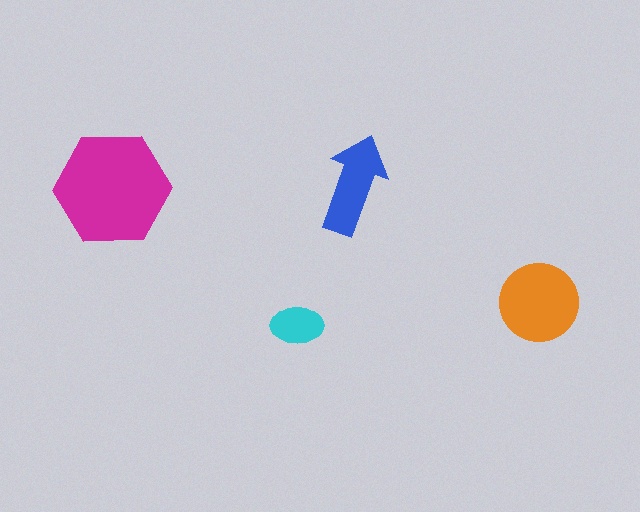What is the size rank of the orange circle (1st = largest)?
2nd.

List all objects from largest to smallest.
The magenta hexagon, the orange circle, the blue arrow, the cyan ellipse.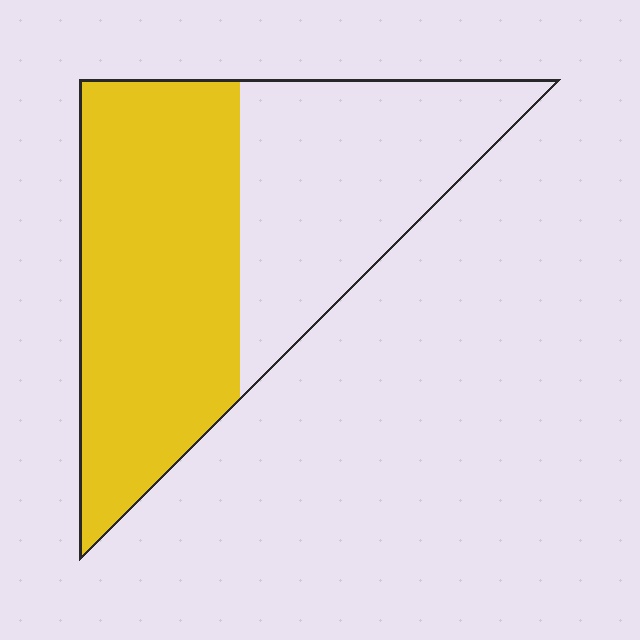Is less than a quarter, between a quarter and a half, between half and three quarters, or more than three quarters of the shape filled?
Between half and three quarters.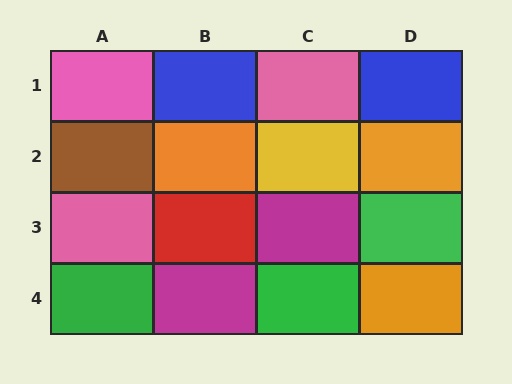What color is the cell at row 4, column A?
Green.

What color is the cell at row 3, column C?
Magenta.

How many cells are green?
3 cells are green.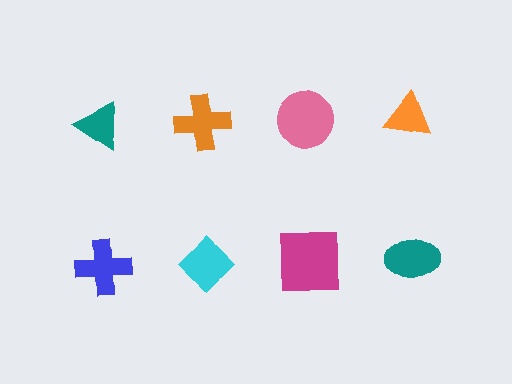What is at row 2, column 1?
A blue cross.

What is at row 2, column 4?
A teal ellipse.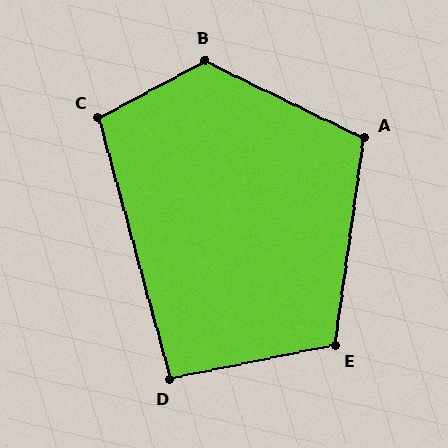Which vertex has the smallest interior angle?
D, at approximately 94 degrees.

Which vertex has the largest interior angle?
B, at approximately 126 degrees.